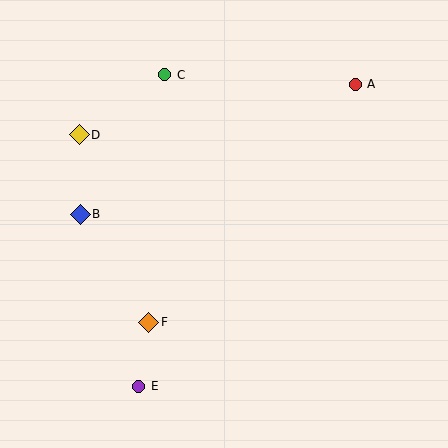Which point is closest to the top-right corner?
Point A is closest to the top-right corner.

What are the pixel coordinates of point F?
Point F is at (149, 322).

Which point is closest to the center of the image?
Point F at (149, 322) is closest to the center.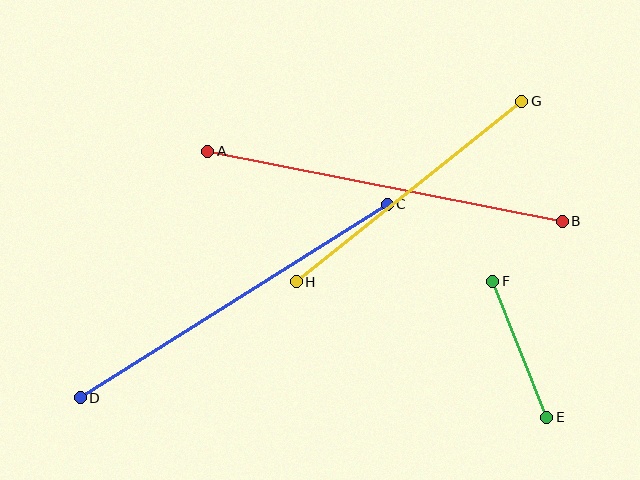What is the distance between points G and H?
The distance is approximately 289 pixels.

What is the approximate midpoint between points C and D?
The midpoint is at approximately (234, 301) pixels.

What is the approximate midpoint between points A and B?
The midpoint is at approximately (385, 186) pixels.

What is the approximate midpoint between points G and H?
The midpoint is at approximately (409, 191) pixels.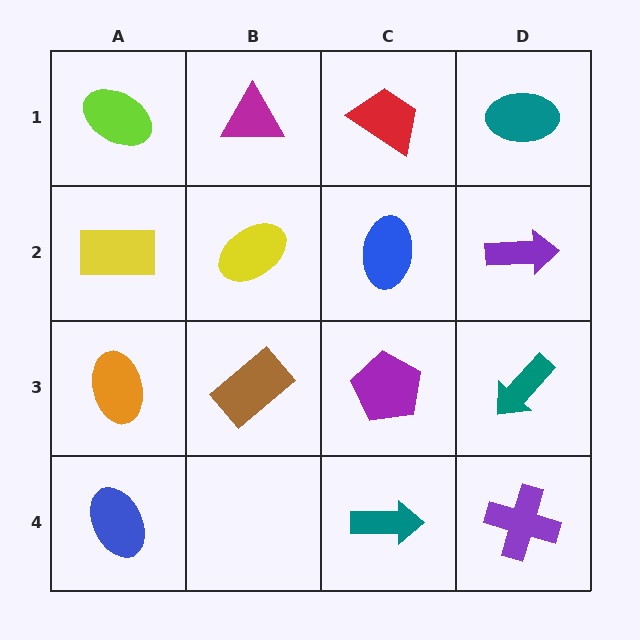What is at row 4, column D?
A purple cross.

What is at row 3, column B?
A brown rectangle.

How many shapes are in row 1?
4 shapes.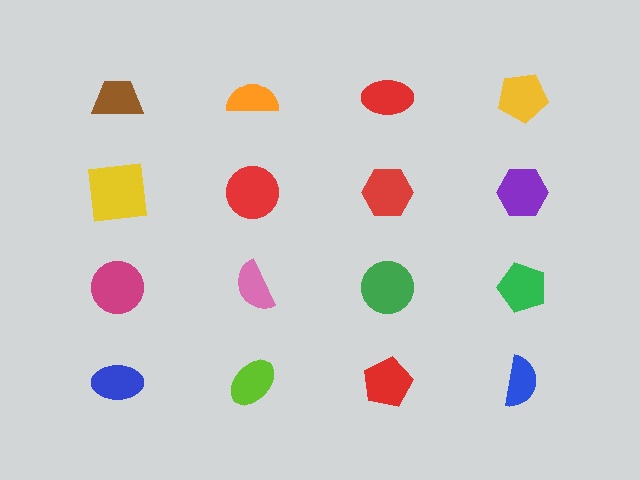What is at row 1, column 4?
A yellow pentagon.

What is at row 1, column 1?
A brown trapezoid.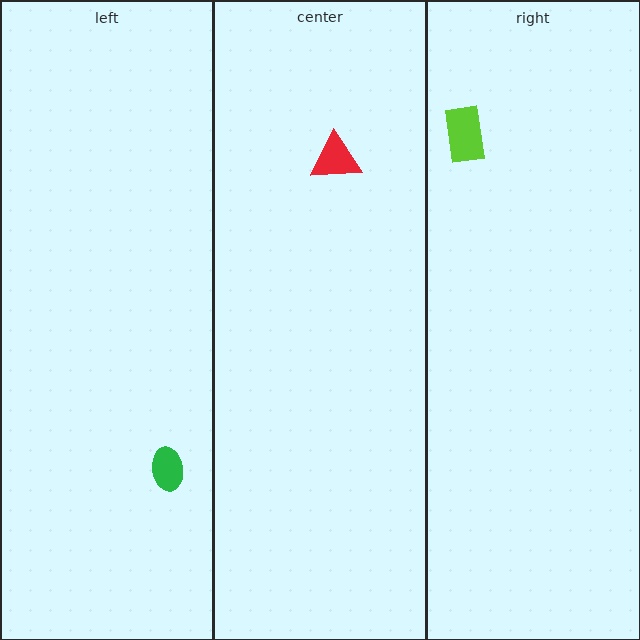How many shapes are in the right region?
1.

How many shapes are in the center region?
1.